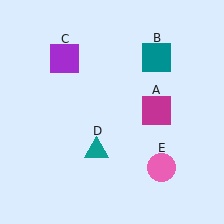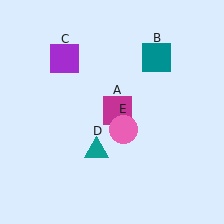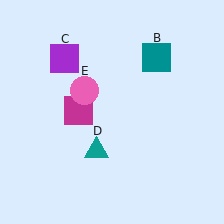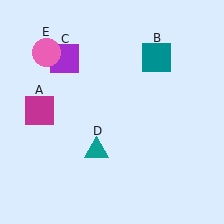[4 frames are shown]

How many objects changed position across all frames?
2 objects changed position: magenta square (object A), pink circle (object E).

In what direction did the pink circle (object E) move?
The pink circle (object E) moved up and to the left.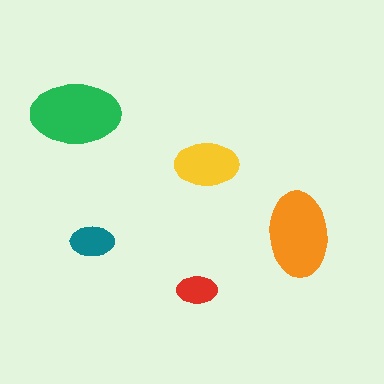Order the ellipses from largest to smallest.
the green one, the orange one, the yellow one, the teal one, the red one.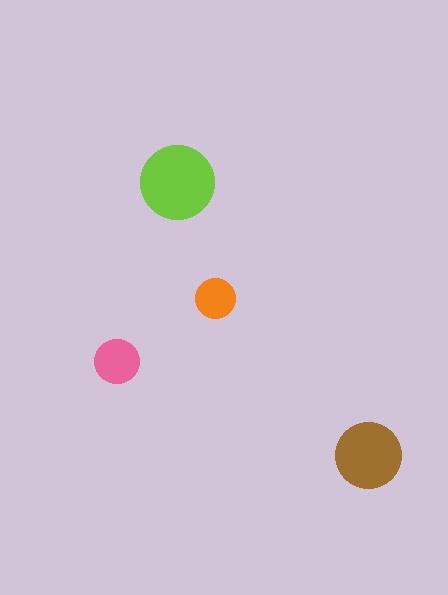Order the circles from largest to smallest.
the lime one, the brown one, the pink one, the orange one.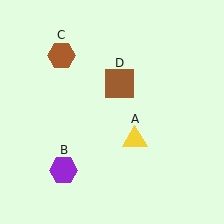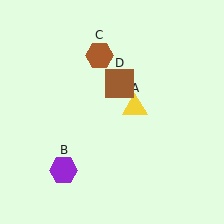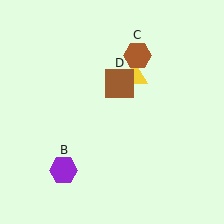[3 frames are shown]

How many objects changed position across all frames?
2 objects changed position: yellow triangle (object A), brown hexagon (object C).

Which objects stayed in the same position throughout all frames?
Purple hexagon (object B) and brown square (object D) remained stationary.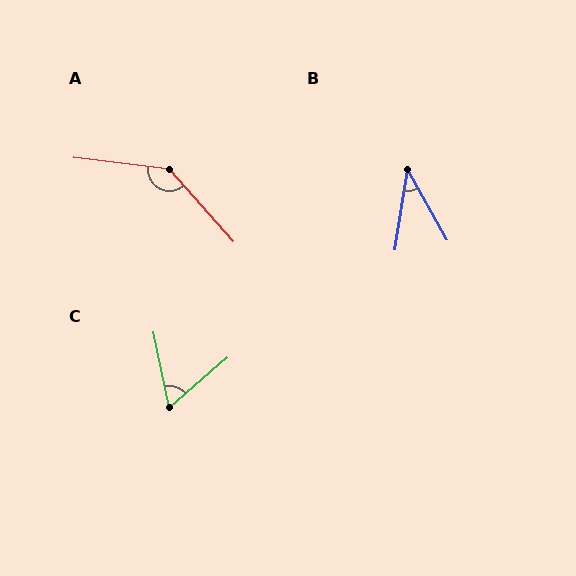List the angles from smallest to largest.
B (38°), C (61°), A (138°).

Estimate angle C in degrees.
Approximately 61 degrees.